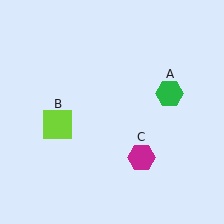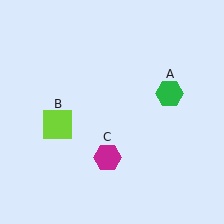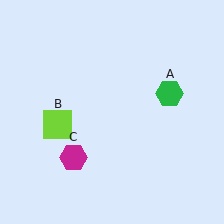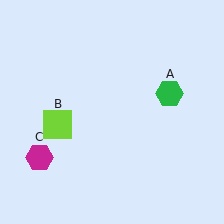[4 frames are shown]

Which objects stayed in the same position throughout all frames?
Green hexagon (object A) and lime square (object B) remained stationary.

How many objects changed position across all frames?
1 object changed position: magenta hexagon (object C).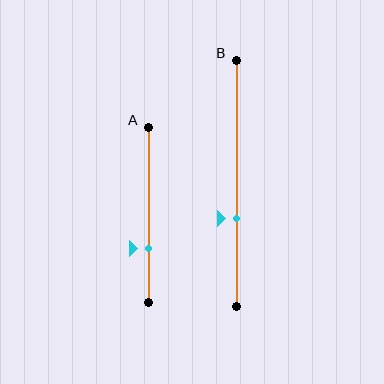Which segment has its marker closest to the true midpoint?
Segment B has its marker closest to the true midpoint.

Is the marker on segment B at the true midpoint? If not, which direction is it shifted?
No, the marker on segment B is shifted downward by about 15% of the segment length.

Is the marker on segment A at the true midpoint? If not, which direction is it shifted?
No, the marker on segment A is shifted downward by about 19% of the segment length.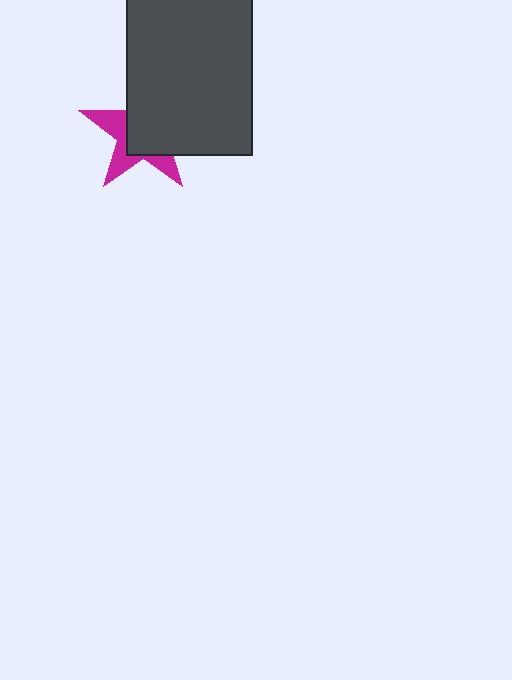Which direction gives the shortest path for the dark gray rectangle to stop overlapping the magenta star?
Moving toward the upper-right gives the shortest separation.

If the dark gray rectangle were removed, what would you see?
You would see the complete magenta star.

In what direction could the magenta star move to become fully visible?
The magenta star could move toward the lower-left. That would shift it out from behind the dark gray rectangle entirely.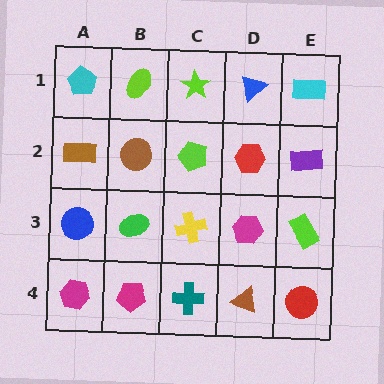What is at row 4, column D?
A brown triangle.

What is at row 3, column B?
A green ellipse.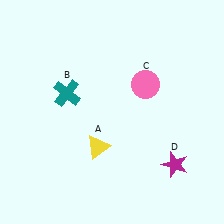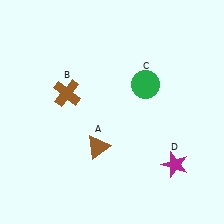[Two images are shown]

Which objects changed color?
A changed from yellow to brown. B changed from teal to brown. C changed from pink to green.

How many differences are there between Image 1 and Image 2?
There are 3 differences between the two images.